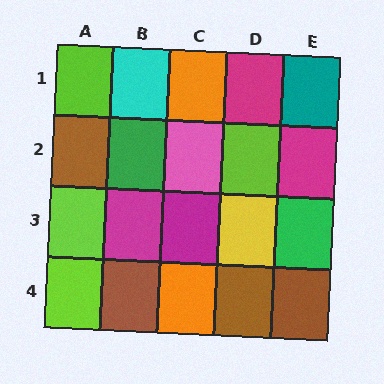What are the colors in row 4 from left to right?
Lime, brown, orange, brown, brown.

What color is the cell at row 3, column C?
Magenta.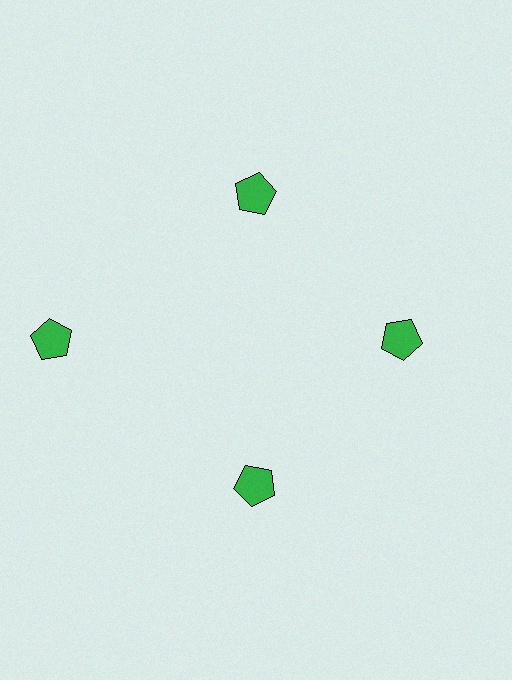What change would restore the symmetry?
The symmetry would be restored by moving it inward, back onto the ring so that all 4 pentagons sit at equal angles and equal distance from the center.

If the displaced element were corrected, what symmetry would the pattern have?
It would have 4-fold rotational symmetry — the pattern would map onto itself every 90 degrees.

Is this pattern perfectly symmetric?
No. The 4 green pentagons are arranged in a ring, but one element near the 9 o'clock position is pushed outward from the center, breaking the 4-fold rotational symmetry.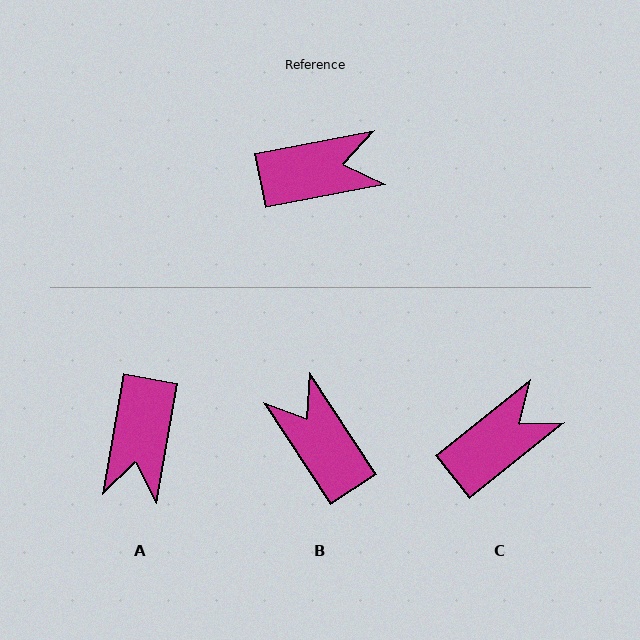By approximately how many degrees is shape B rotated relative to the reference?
Approximately 112 degrees counter-clockwise.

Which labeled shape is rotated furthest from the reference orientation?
B, about 112 degrees away.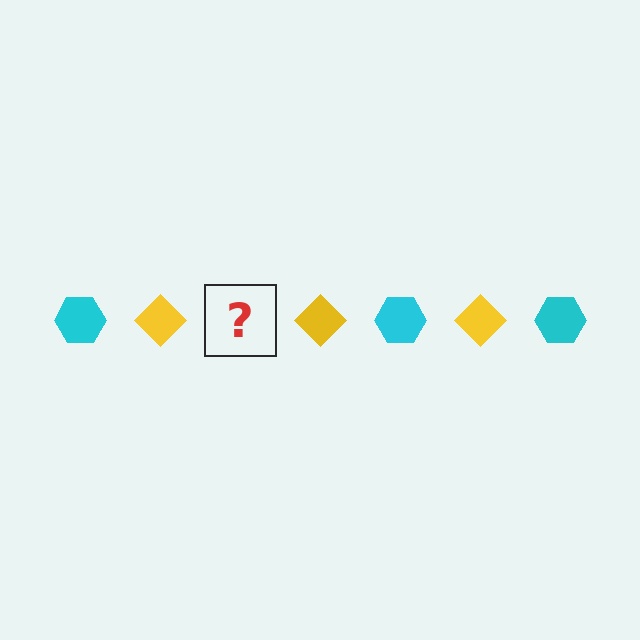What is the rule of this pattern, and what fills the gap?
The rule is that the pattern alternates between cyan hexagon and yellow diamond. The gap should be filled with a cyan hexagon.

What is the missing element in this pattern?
The missing element is a cyan hexagon.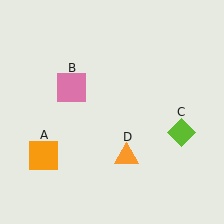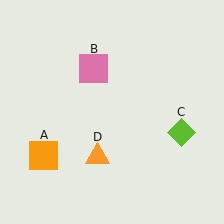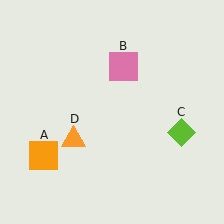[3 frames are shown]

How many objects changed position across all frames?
2 objects changed position: pink square (object B), orange triangle (object D).